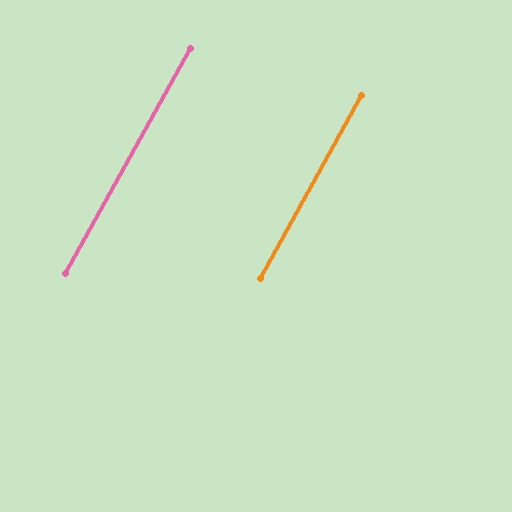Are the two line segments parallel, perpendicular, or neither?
Parallel — their directions differ by only 0.1°.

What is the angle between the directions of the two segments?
Approximately 0 degrees.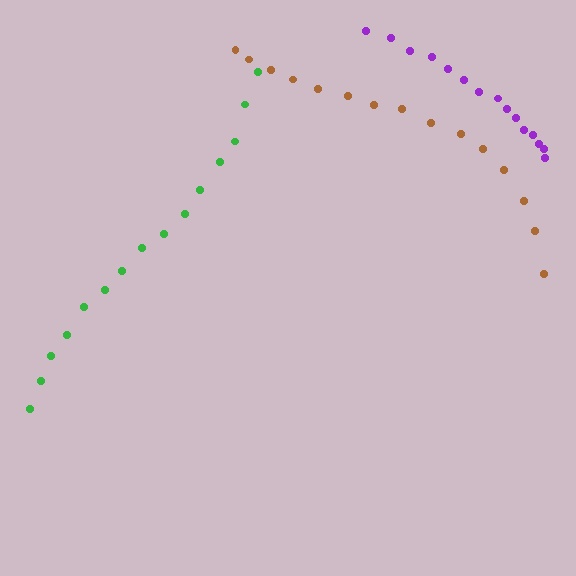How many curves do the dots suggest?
There are 3 distinct paths.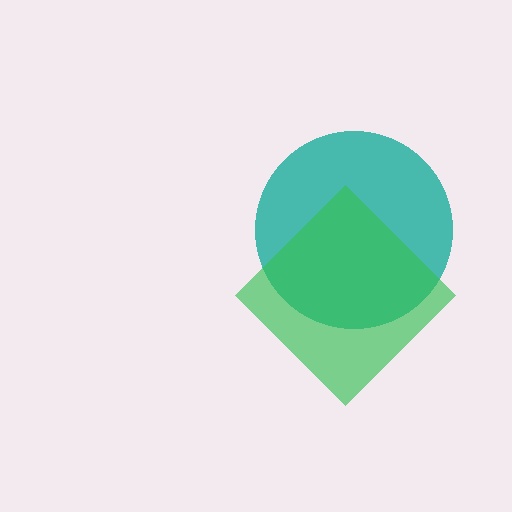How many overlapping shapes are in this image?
There are 2 overlapping shapes in the image.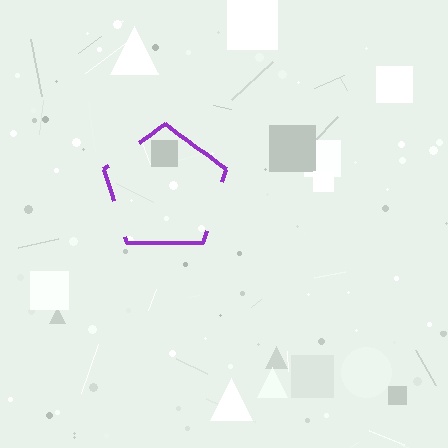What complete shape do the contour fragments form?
The contour fragments form a pentagon.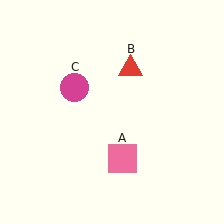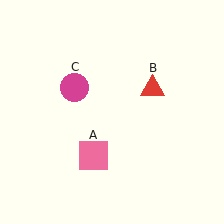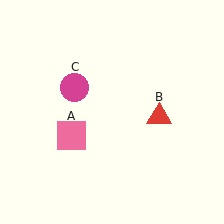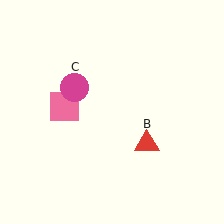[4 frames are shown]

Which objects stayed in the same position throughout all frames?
Magenta circle (object C) remained stationary.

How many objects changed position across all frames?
2 objects changed position: pink square (object A), red triangle (object B).